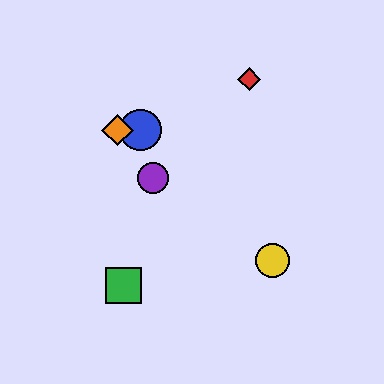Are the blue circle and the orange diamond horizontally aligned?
Yes, both are at y≈130.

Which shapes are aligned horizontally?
The blue circle, the orange diamond are aligned horizontally.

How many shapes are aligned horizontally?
2 shapes (the blue circle, the orange diamond) are aligned horizontally.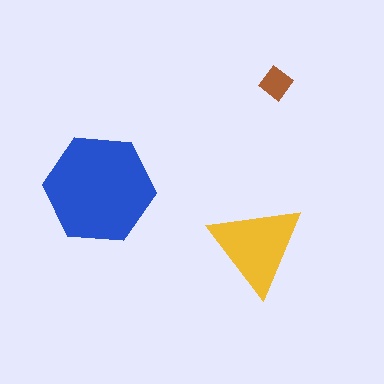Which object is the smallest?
The brown diamond.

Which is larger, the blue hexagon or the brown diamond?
The blue hexagon.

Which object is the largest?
The blue hexagon.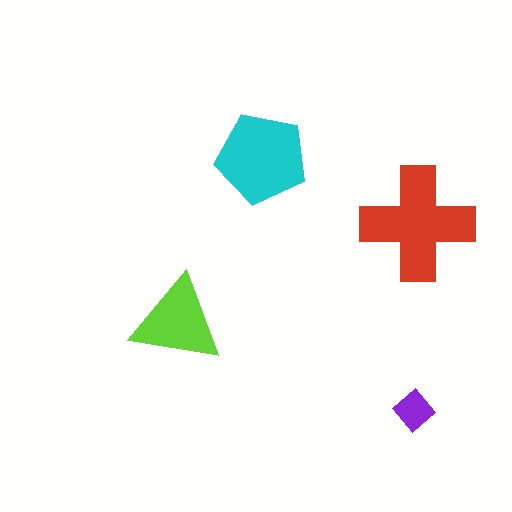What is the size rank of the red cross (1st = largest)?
1st.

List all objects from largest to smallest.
The red cross, the cyan pentagon, the lime triangle, the purple diamond.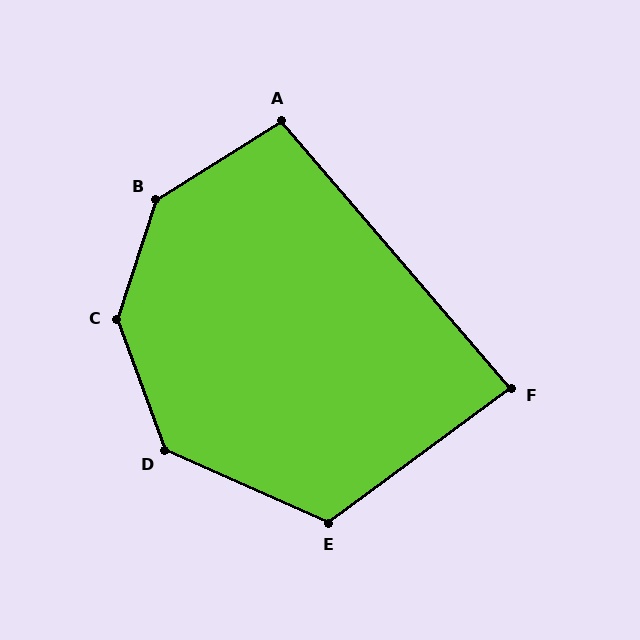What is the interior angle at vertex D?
Approximately 134 degrees (obtuse).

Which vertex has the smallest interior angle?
F, at approximately 86 degrees.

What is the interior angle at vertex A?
Approximately 98 degrees (obtuse).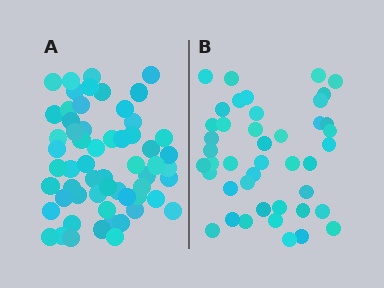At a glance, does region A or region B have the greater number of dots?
Region A (the left region) has more dots.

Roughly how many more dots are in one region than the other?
Region A has approximately 15 more dots than region B.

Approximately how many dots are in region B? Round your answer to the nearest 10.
About 40 dots. (The exact count is 43, which rounds to 40.)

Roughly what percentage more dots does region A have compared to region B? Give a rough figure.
About 35% more.